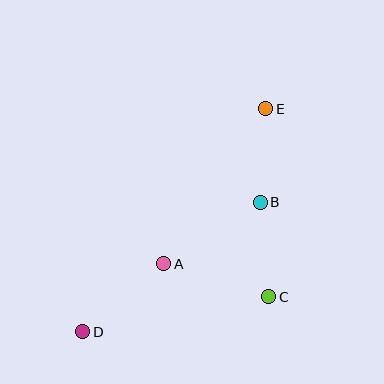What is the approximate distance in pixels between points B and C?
The distance between B and C is approximately 95 pixels.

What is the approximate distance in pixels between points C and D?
The distance between C and D is approximately 190 pixels.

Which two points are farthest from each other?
Points D and E are farthest from each other.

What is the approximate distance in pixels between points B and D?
The distance between B and D is approximately 220 pixels.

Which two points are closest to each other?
Points B and E are closest to each other.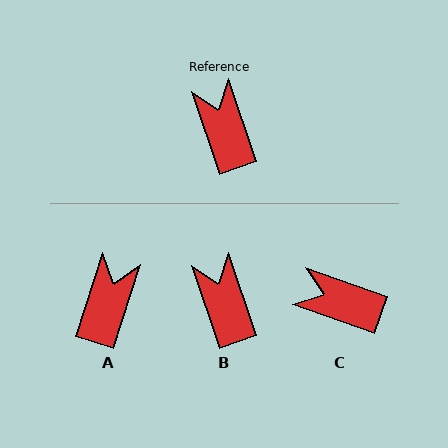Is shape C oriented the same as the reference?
No, it is off by about 51 degrees.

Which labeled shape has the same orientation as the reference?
B.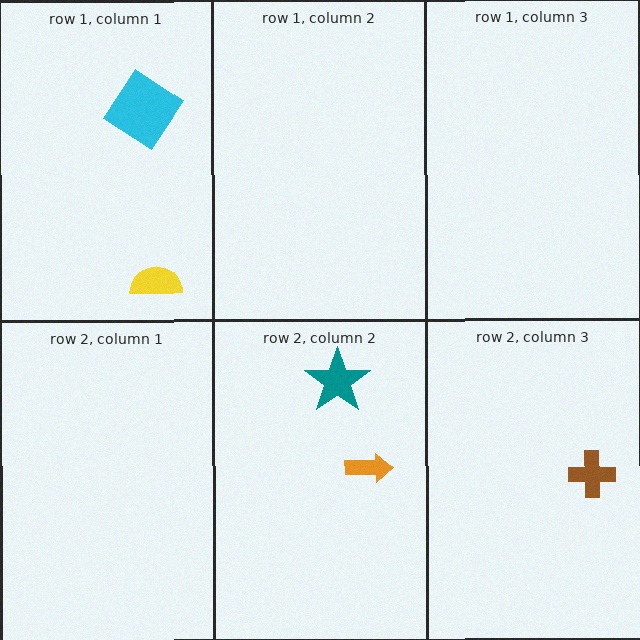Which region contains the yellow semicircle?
The row 1, column 1 region.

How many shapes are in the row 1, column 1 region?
2.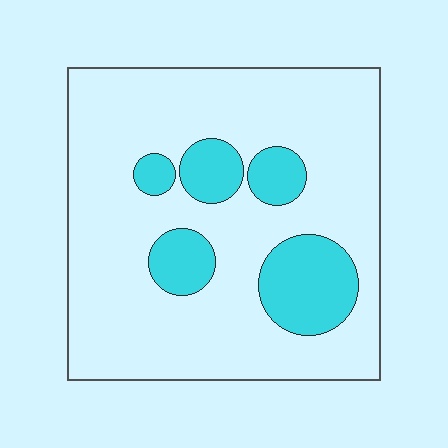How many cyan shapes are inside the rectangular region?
5.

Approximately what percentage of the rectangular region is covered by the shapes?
Approximately 20%.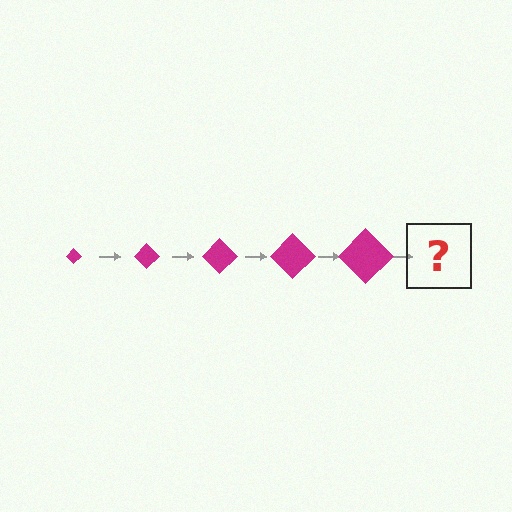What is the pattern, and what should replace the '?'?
The pattern is that the diamond gets progressively larger each step. The '?' should be a magenta diamond, larger than the previous one.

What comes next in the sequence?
The next element should be a magenta diamond, larger than the previous one.